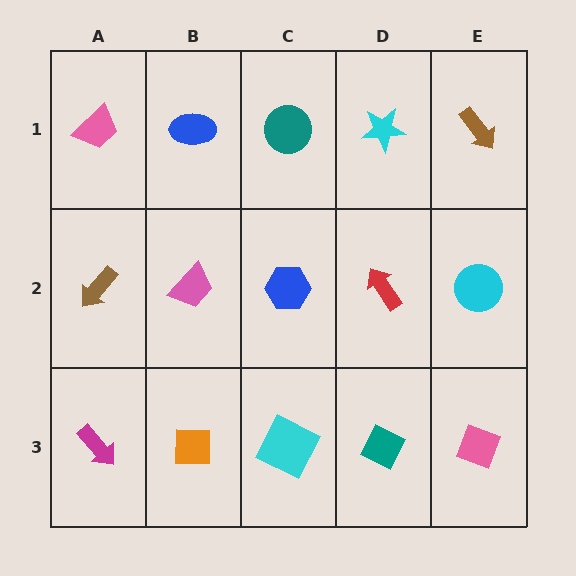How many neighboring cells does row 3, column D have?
3.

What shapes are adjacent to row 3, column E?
A cyan circle (row 2, column E), a teal diamond (row 3, column D).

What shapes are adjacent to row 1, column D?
A red arrow (row 2, column D), a teal circle (row 1, column C), a brown arrow (row 1, column E).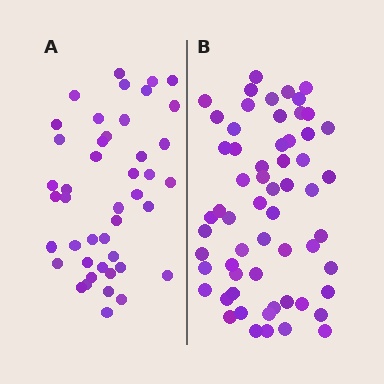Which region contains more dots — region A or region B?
Region B (the right region) has more dots.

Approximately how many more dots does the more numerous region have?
Region B has approximately 15 more dots than region A.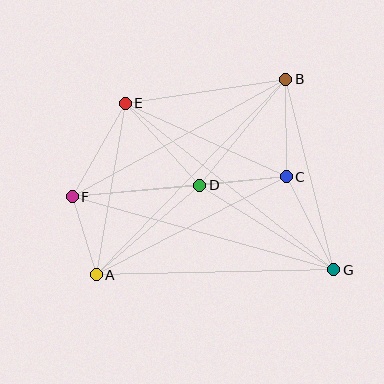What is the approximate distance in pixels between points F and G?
The distance between F and G is approximately 272 pixels.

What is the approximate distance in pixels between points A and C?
The distance between A and C is approximately 214 pixels.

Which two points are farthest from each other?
Points A and B are farthest from each other.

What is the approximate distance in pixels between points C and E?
The distance between C and E is approximately 177 pixels.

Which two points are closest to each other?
Points A and F are closest to each other.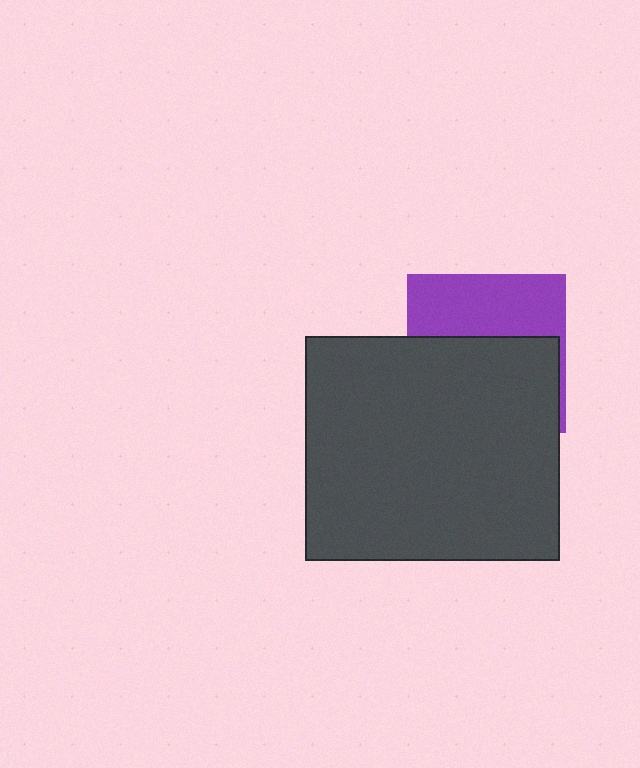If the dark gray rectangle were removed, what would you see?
You would see the complete purple square.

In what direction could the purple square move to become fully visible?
The purple square could move up. That would shift it out from behind the dark gray rectangle entirely.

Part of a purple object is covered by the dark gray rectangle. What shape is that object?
It is a square.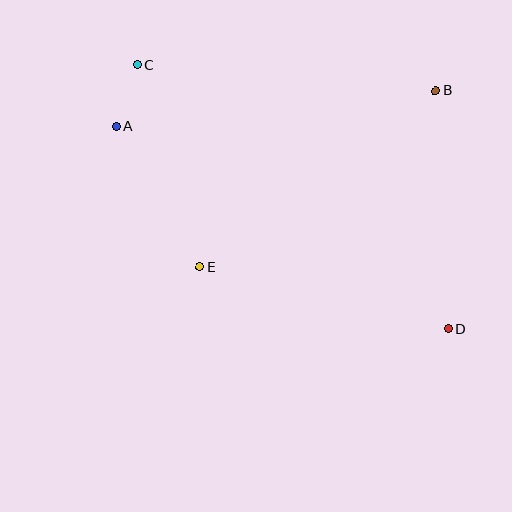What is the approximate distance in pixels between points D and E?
The distance between D and E is approximately 256 pixels.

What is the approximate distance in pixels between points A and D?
The distance between A and D is approximately 389 pixels.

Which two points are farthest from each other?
Points C and D are farthest from each other.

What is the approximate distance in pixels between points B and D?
The distance between B and D is approximately 239 pixels.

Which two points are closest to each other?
Points A and C are closest to each other.